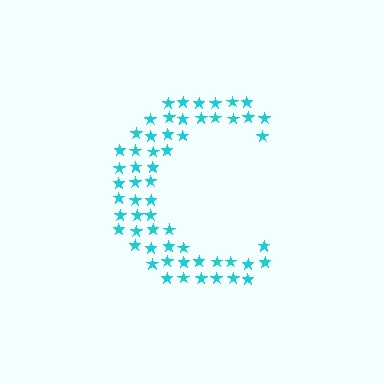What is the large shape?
The large shape is the letter C.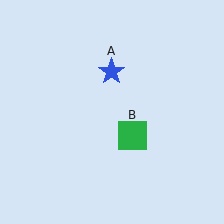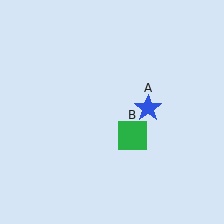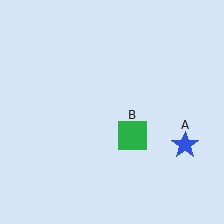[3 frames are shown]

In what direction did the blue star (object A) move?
The blue star (object A) moved down and to the right.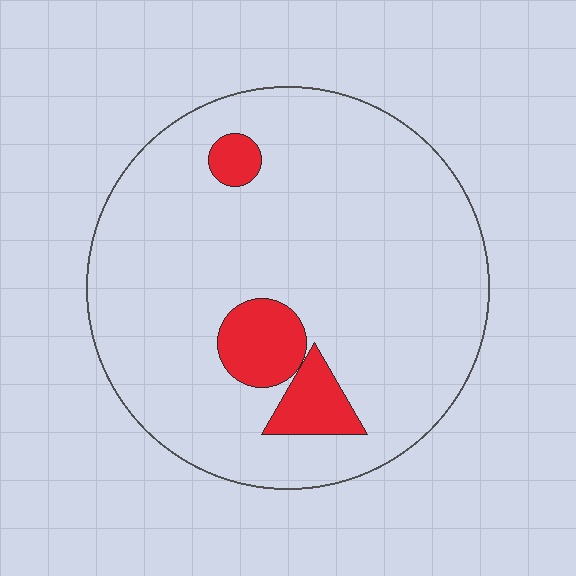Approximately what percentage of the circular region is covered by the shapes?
Approximately 10%.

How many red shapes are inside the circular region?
3.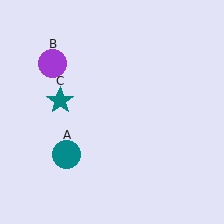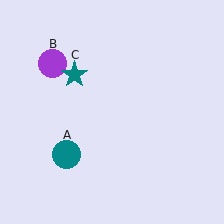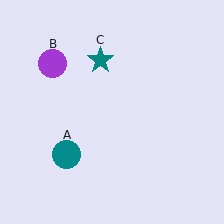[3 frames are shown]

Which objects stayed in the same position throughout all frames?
Teal circle (object A) and purple circle (object B) remained stationary.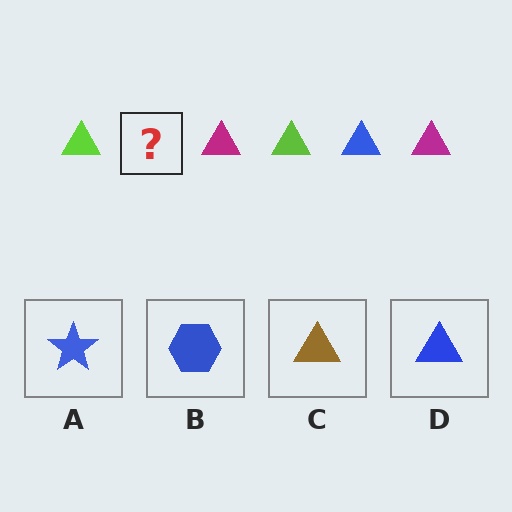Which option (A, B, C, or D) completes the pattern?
D.